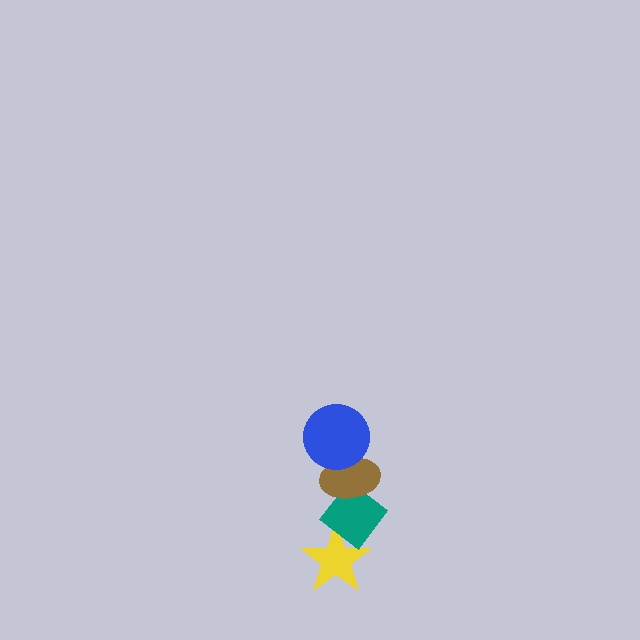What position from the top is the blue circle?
The blue circle is 1st from the top.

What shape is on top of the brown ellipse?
The blue circle is on top of the brown ellipse.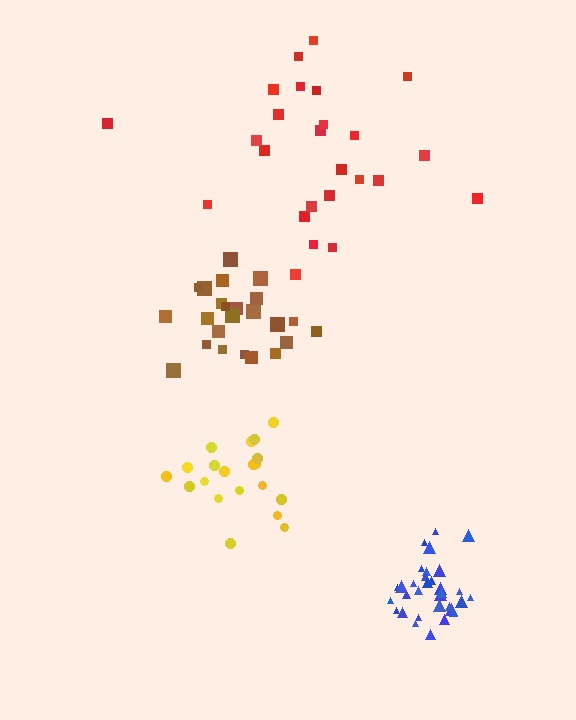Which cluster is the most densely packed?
Blue.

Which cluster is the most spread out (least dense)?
Red.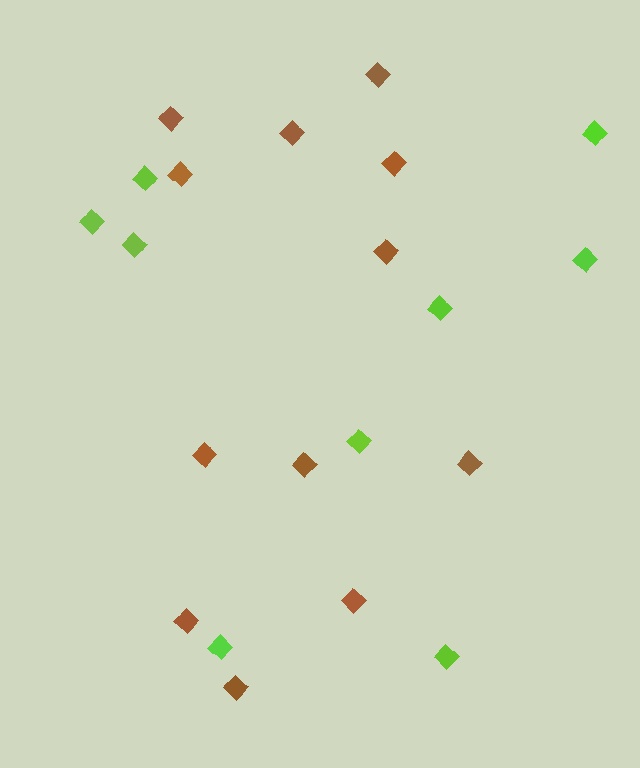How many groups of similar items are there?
There are 2 groups: one group of lime diamonds (9) and one group of brown diamonds (12).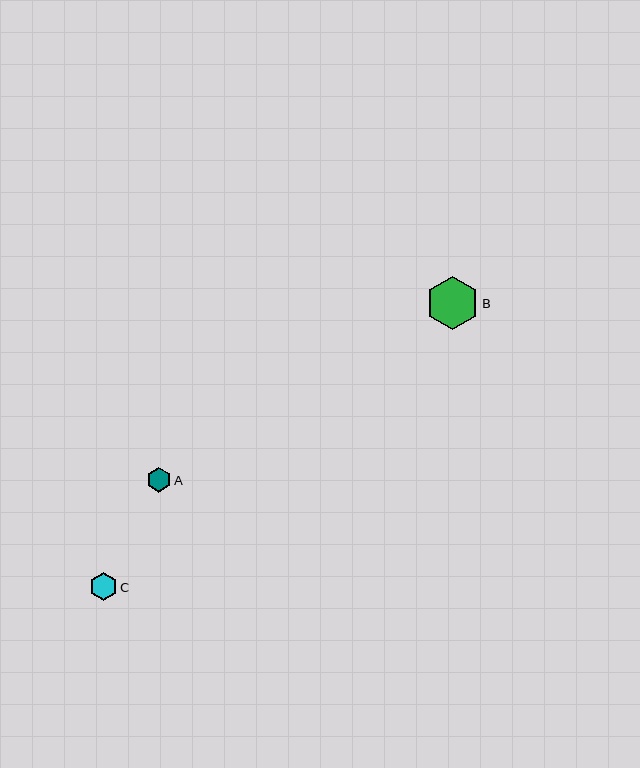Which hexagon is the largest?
Hexagon B is the largest with a size of approximately 53 pixels.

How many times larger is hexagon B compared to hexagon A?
Hexagon B is approximately 2.1 times the size of hexagon A.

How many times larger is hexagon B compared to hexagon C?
Hexagon B is approximately 1.9 times the size of hexagon C.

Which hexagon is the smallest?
Hexagon A is the smallest with a size of approximately 25 pixels.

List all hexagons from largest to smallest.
From largest to smallest: B, C, A.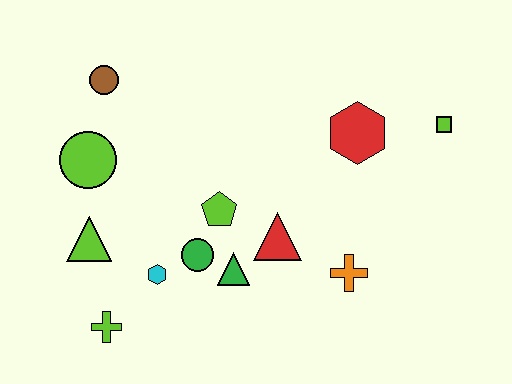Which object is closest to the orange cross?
The red triangle is closest to the orange cross.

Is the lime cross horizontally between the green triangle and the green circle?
No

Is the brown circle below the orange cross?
No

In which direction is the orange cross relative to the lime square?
The orange cross is below the lime square.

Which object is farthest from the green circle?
The lime square is farthest from the green circle.